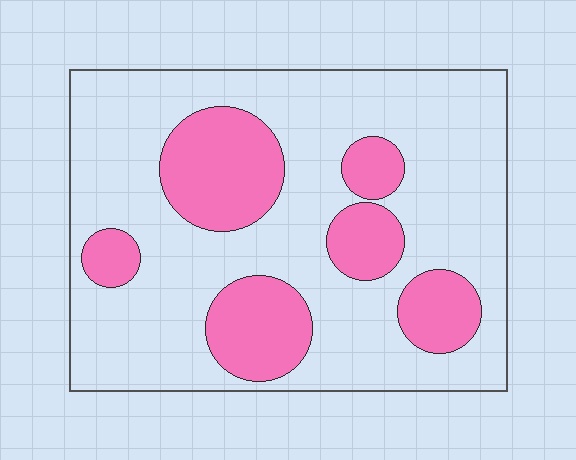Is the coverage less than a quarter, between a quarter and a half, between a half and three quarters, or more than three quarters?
Between a quarter and a half.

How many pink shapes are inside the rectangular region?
6.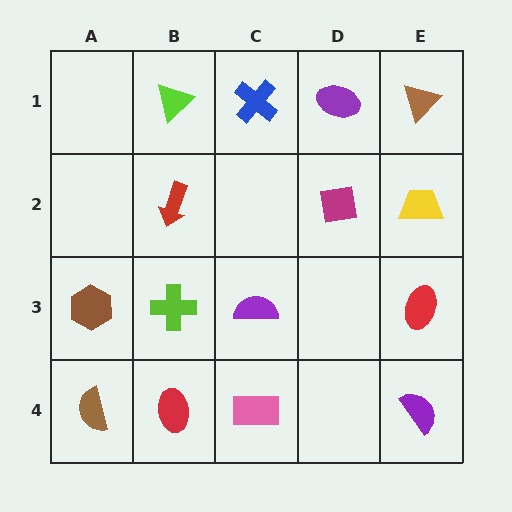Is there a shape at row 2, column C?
No, that cell is empty.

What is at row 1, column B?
A lime triangle.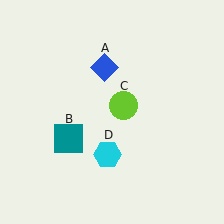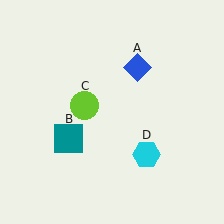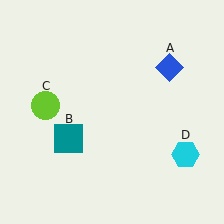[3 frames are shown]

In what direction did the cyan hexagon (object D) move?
The cyan hexagon (object D) moved right.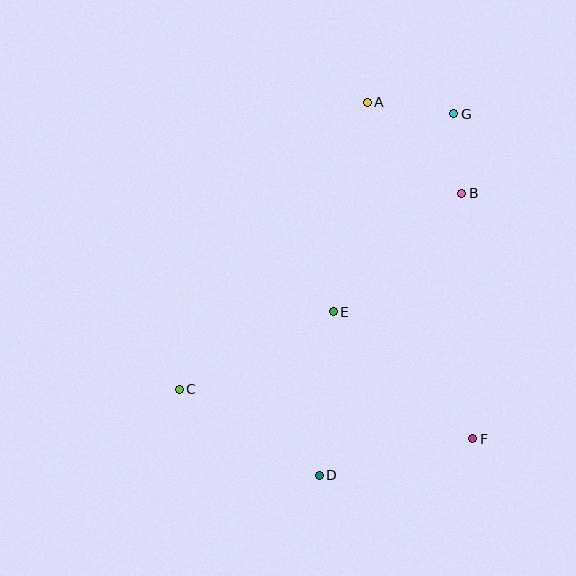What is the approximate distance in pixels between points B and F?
The distance between B and F is approximately 246 pixels.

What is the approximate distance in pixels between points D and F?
The distance between D and F is approximately 158 pixels.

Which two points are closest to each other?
Points B and G are closest to each other.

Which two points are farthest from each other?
Points C and G are farthest from each other.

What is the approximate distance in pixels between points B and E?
The distance between B and E is approximately 175 pixels.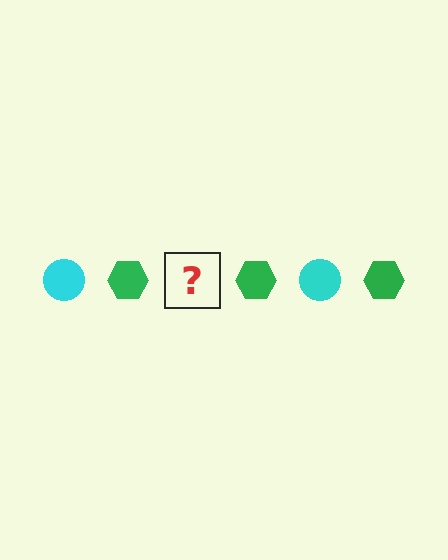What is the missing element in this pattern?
The missing element is a cyan circle.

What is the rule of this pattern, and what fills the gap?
The rule is that the pattern alternates between cyan circle and green hexagon. The gap should be filled with a cyan circle.